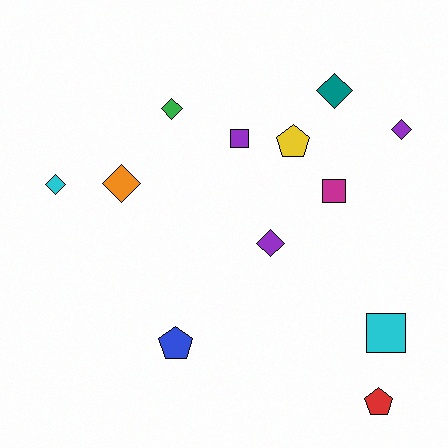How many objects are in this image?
There are 12 objects.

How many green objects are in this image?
There is 1 green object.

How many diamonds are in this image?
There are 6 diamonds.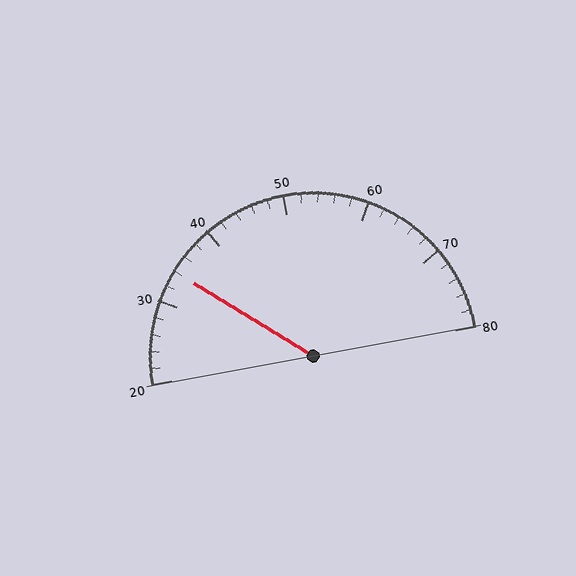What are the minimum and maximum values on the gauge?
The gauge ranges from 20 to 80.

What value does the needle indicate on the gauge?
The needle indicates approximately 34.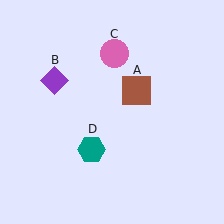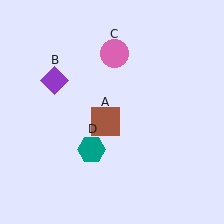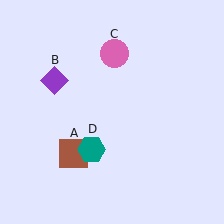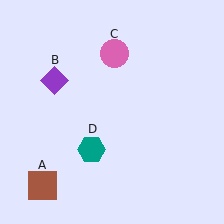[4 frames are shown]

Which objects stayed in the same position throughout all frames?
Purple diamond (object B) and pink circle (object C) and teal hexagon (object D) remained stationary.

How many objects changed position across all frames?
1 object changed position: brown square (object A).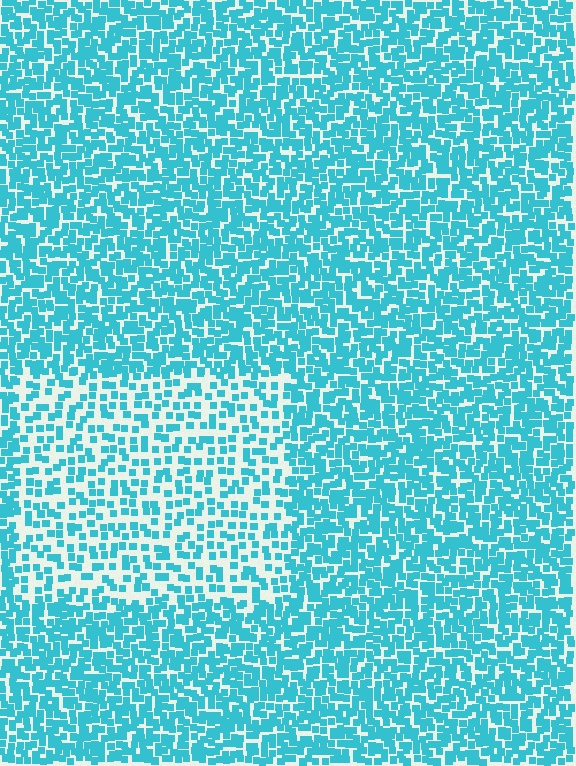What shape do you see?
I see a rectangle.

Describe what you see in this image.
The image contains small cyan elements arranged at two different densities. A rectangle-shaped region is visible where the elements are less densely packed than the surrounding area.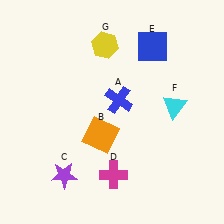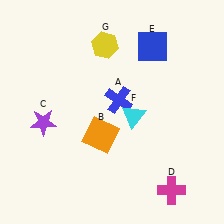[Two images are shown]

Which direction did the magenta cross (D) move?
The magenta cross (D) moved right.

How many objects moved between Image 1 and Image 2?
3 objects moved between the two images.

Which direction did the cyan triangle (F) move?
The cyan triangle (F) moved left.